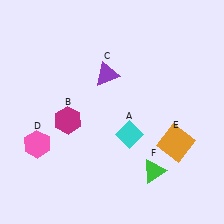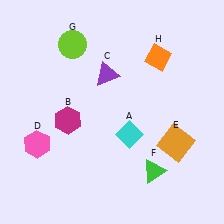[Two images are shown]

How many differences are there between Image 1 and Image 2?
There are 2 differences between the two images.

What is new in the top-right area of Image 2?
An orange diamond (H) was added in the top-right area of Image 2.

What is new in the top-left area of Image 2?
A lime circle (G) was added in the top-left area of Image 2.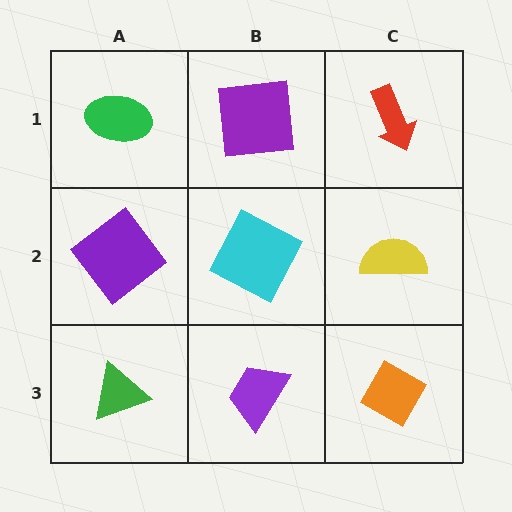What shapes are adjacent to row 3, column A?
A purple diamond (row 2, column A), a purple trapezoid (row 3, column B).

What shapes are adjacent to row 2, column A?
A green ellipse (row 1, column A), a green triangle (row 3, column A), a cyan square (row 2, column B).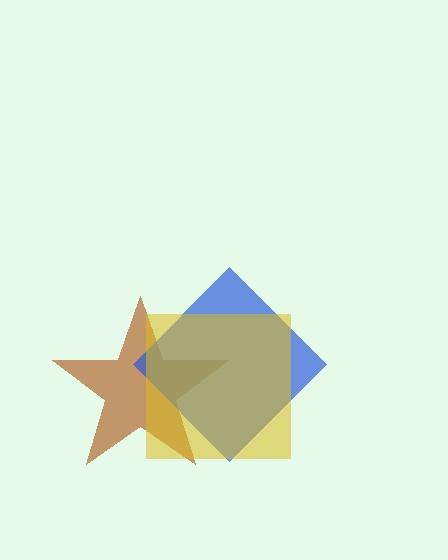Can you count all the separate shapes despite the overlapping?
Yes, there are 3 separate shapes.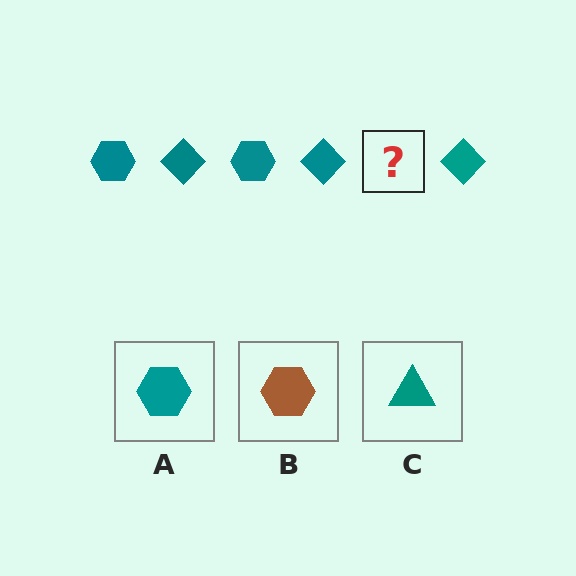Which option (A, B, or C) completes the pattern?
A.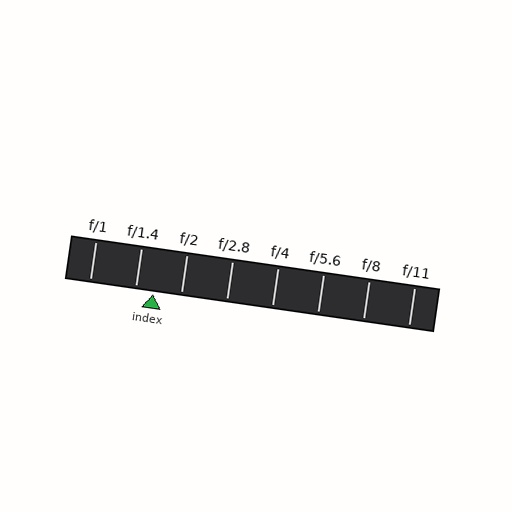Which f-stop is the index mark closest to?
The index mark is closest to f/1.4.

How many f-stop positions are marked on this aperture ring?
There are 8 f-stop positions marked.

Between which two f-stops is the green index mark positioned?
The index mark is between f/1.4 and f/2.